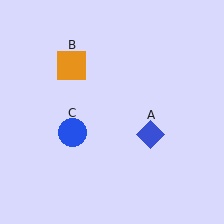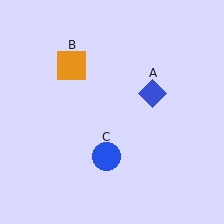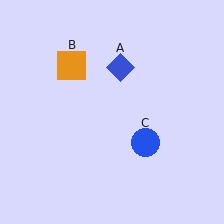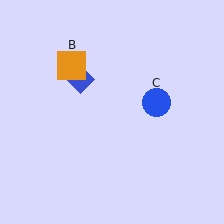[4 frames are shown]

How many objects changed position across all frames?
2 objects changed position: blue diamond (object A), blue circle (object C).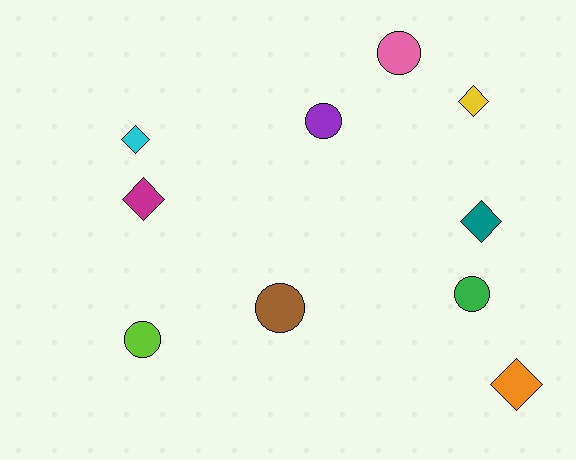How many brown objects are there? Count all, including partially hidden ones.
There is 1 brown object.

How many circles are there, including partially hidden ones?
There are 5 circles.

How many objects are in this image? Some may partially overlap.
There are 10 objects.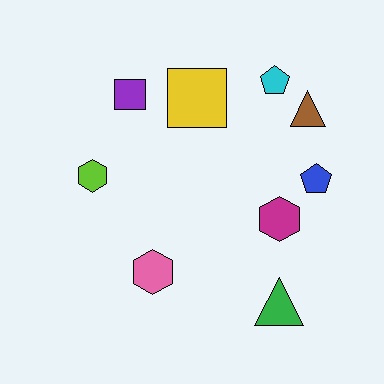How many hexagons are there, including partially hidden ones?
There are 3 hexagons.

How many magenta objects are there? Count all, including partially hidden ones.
There is 1 magenta object.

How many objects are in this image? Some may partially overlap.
There are 9 objects.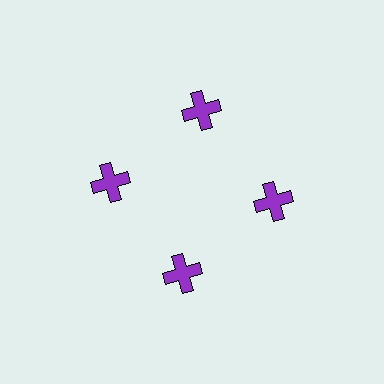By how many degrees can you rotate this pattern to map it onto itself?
The pattern maps onto itself every 90 degrees of rotation.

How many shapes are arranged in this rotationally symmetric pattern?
There are 4 shapes, arranged in 4 groups of 1.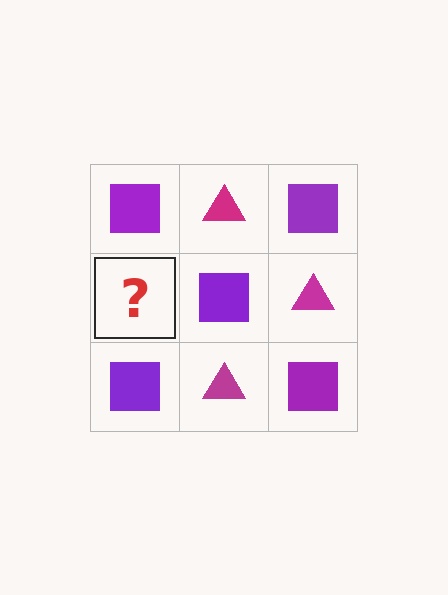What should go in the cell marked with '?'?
The missing cell should contain a magenta triangle.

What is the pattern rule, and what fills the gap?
The rule is that it alternates purple square and magenta triangle in a checkerboard pattern. The gap should be filled with a magenta triangle.